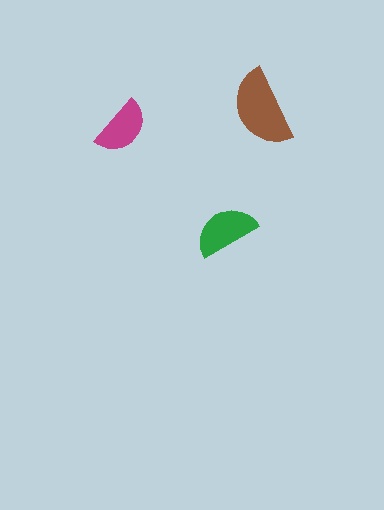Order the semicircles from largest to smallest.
the brown one, the green one, the magenta one.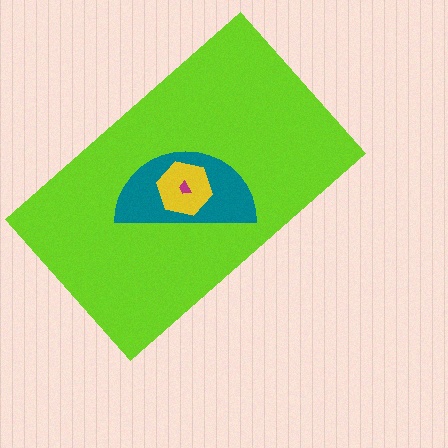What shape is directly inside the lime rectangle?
The teal semicircle.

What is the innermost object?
The magenta trapezoid.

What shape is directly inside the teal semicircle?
The yellow hexagon.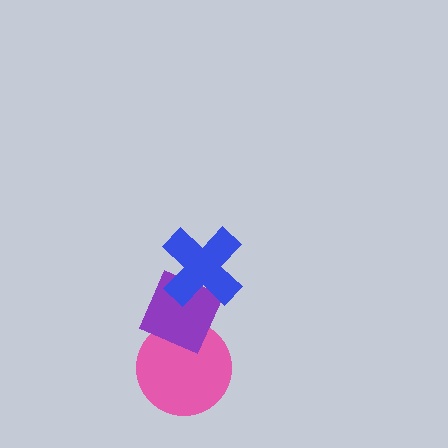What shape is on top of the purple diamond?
The blue cross is on top of the purple diamond.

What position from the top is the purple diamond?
The purple diamond is 2nd from the top.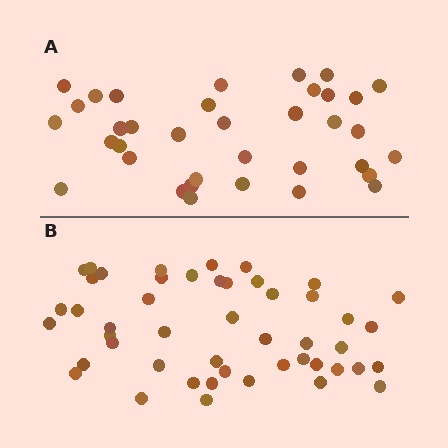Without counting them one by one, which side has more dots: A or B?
Region B (the bottom region) has more dots.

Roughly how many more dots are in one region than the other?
Region B has roughly 12 or so more dots than region A.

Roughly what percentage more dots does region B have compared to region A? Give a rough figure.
About 35% more.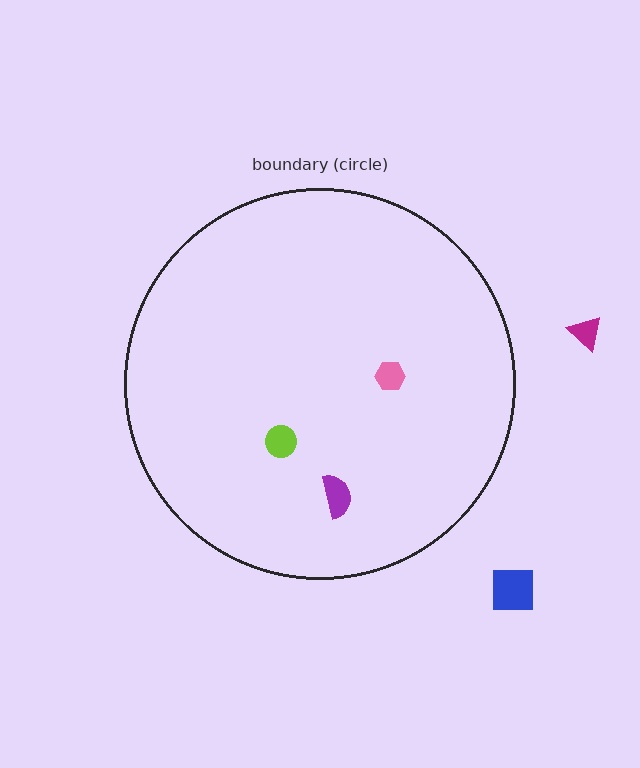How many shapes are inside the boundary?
3 inside, 2 outside.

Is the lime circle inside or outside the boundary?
Inside.